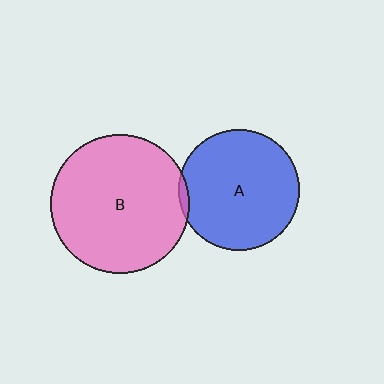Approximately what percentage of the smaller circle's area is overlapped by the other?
Approximately 5%.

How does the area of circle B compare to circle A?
Approximately 1.3 times.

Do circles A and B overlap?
Yes.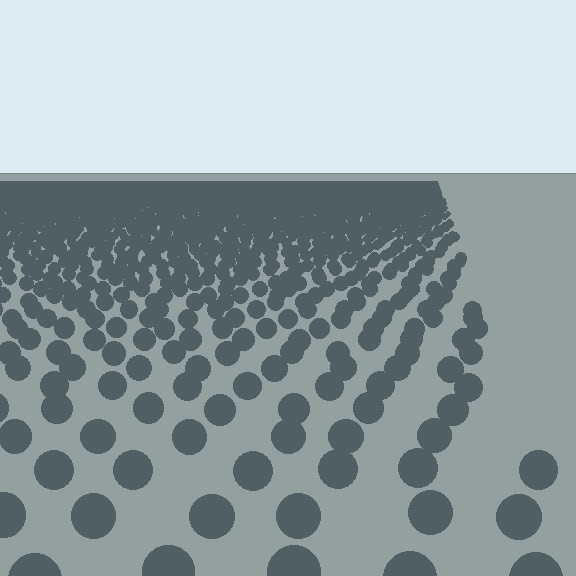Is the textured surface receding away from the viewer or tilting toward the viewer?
The surface is receding away from the viewer. Texture elements get smaller and denser toward the top.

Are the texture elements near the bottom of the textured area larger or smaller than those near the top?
Larger. Near the bottom, elements are closer to the viewer and appear at a bigger on-screen size.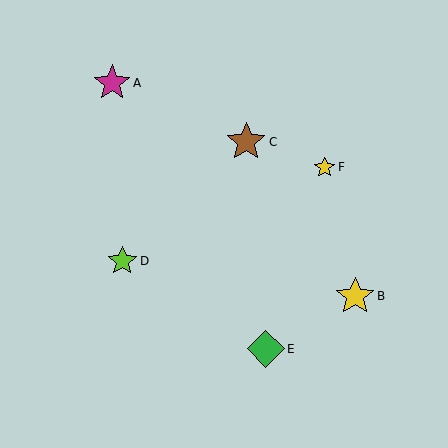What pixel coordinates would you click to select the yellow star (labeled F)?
Click at (324, 167) to select the yellow star F.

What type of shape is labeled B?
Shape B is a yellow star.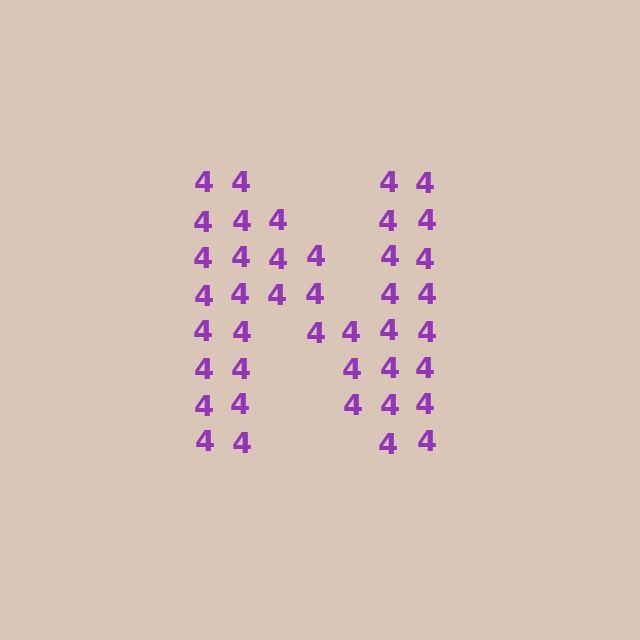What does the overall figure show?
The overall figure shows the letter N.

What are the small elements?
The small elements are digit 4's.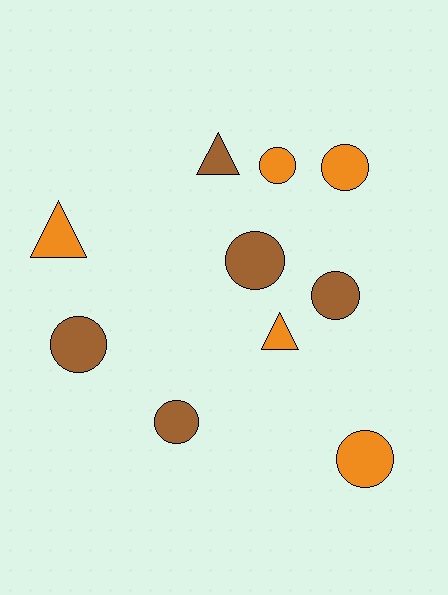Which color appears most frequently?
Orange, with 5 objects.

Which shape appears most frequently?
Circle, with 7 objects.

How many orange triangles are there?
There are 2 orange triangles.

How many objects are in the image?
There are 10 objects.